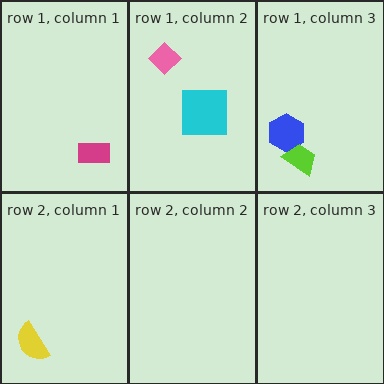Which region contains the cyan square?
The row 1, column 2 region.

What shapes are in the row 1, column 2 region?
The pink diamond, the cyan square.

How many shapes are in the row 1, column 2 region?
2.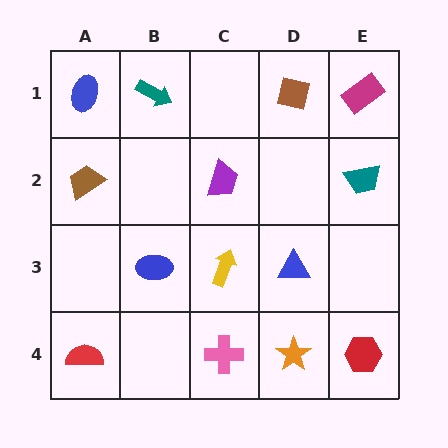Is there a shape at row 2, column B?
No, that cell is empty.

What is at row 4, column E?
A red hexagon.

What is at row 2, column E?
A teal trapezoid.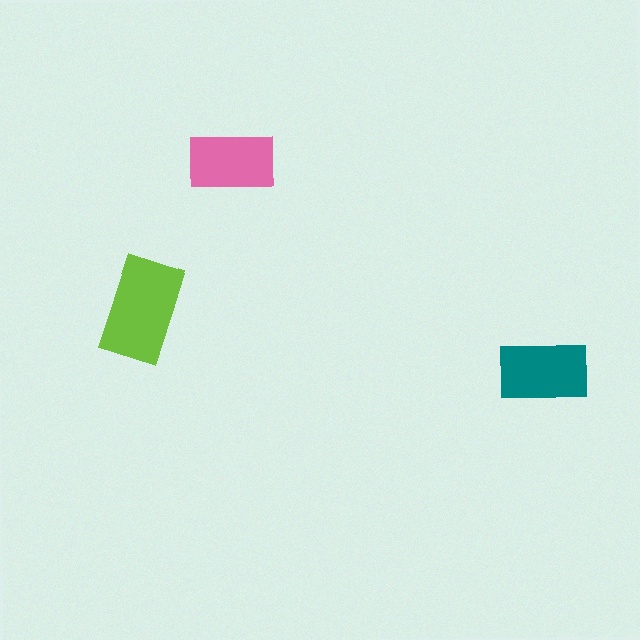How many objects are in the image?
There are 3 objects in the image.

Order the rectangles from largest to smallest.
the lime one, the teal one, the pink one.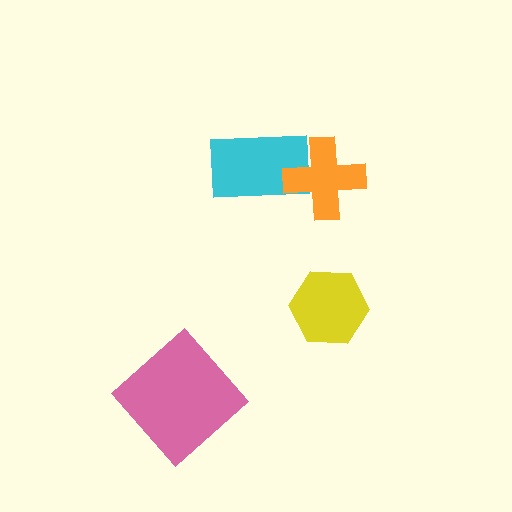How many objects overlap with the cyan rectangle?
1 object overlaps with the cyan rectangle.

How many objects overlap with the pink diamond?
0 objects overlap with the pink diamond.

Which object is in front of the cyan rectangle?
The orange cross is in front of the cyan rectangle.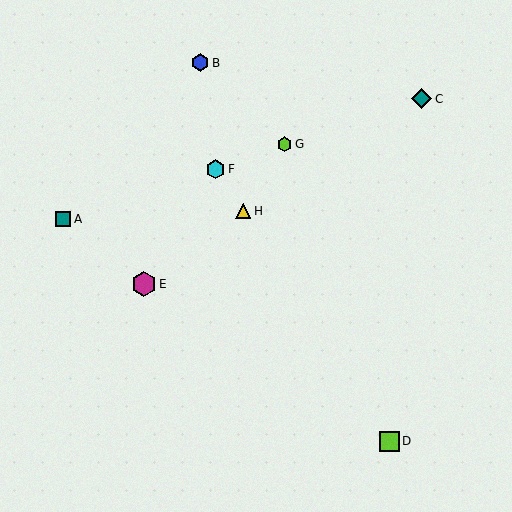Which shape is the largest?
The magenta hexagon (labeled E) is the largest.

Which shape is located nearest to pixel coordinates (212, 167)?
The cyan hexagon (labeled F) at (215, 169) is nearest to that location.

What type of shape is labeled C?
Shape C is a teal diamond.